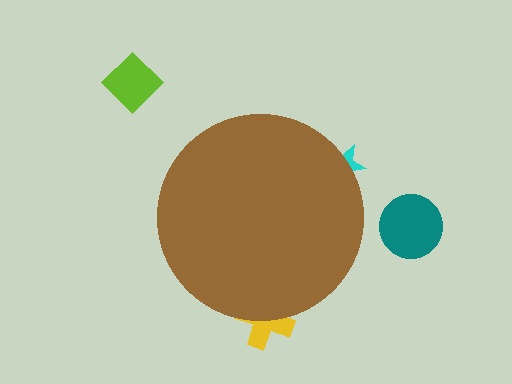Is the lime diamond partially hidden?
No, the lime diamond is fully visible.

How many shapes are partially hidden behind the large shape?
2 shapes are partially hidden.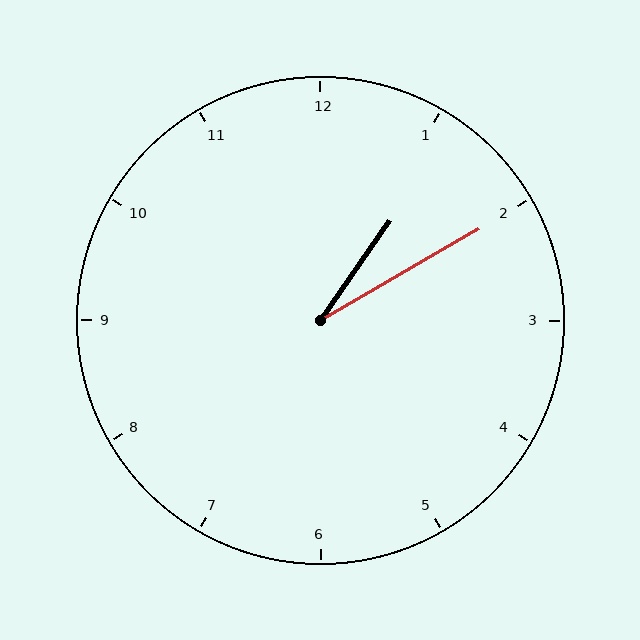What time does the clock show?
1:10.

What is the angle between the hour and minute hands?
Approximately 25 degrees.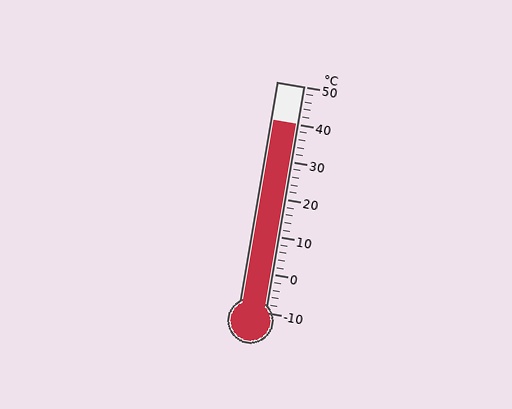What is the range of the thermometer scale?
The thermometer scale ranges from -10°C to 50°C.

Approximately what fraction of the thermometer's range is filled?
The thermometer is filled to approximately 85% of its range.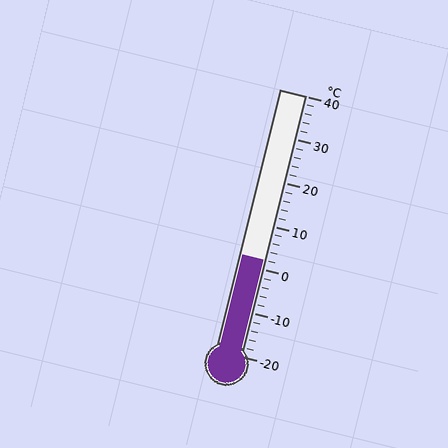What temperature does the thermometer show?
The thermometer shows approximately 2°C.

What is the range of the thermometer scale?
The thermometer scale ranges from -20°C to 40°C.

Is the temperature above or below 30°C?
The temperature is below 30°C.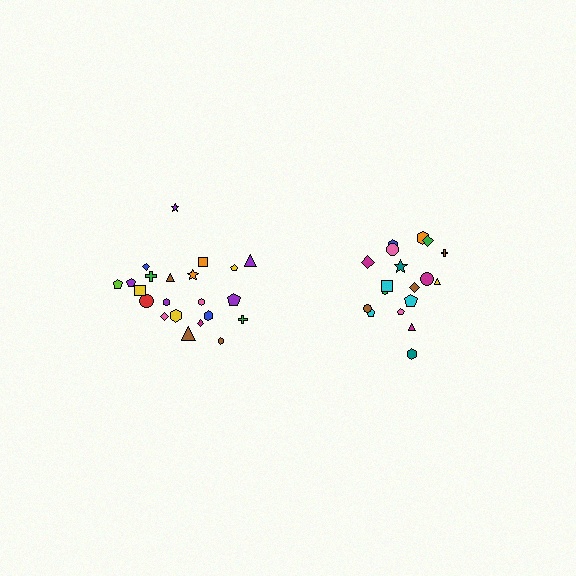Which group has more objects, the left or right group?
The left group.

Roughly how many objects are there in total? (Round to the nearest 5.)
Roughly 40 objects in total.